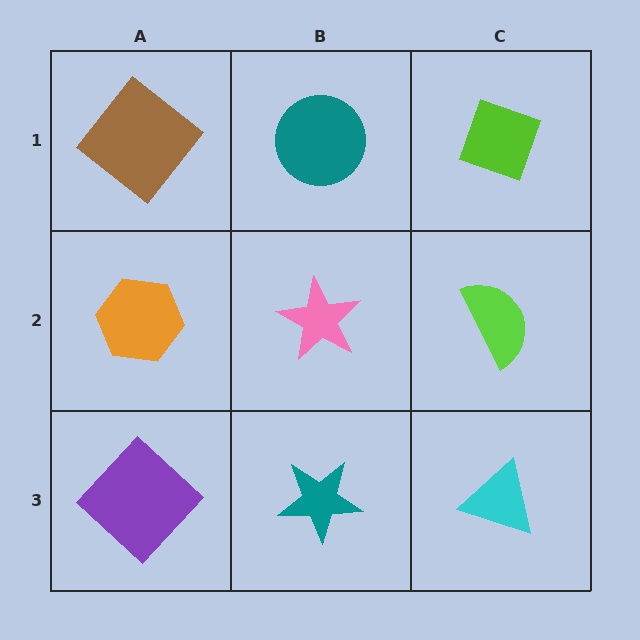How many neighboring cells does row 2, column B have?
4.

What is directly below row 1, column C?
A lime semicircle.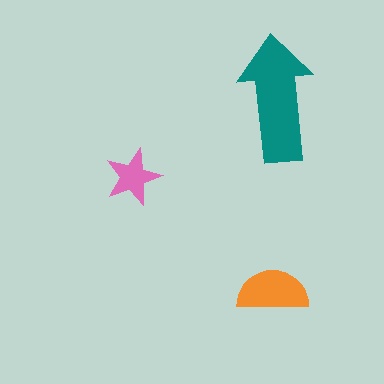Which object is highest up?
The teal arrow is topmost.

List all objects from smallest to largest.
The pink star, the orange semicircle, the teal arrow.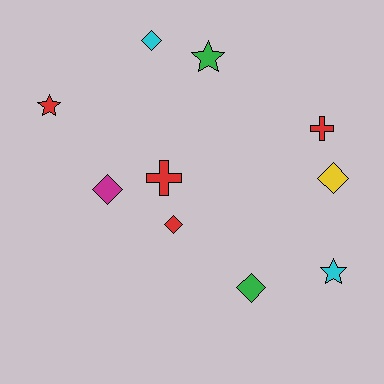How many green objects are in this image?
There are 2 green objects.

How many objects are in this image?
There are 10 objects.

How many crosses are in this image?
There are 2 crosses.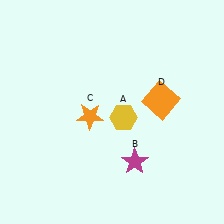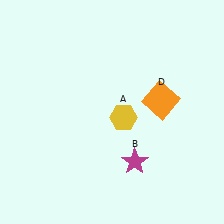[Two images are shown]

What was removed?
The orange star (C) was removed in Image 2.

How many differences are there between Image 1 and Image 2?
There is 1 difference between the two images.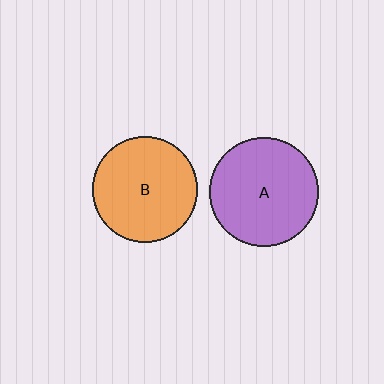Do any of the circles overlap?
No, none of the circles overlap.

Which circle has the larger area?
Circle A (purple).